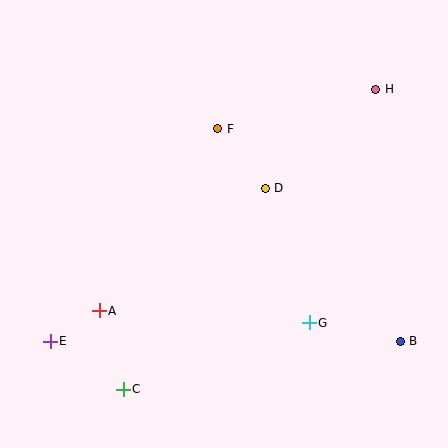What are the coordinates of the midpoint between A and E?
The midpoint between A and E is at (75, 326).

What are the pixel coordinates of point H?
Point H is at (376, 89).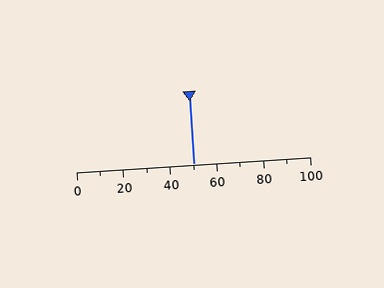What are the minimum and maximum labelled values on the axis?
The axis runs from 0 to 100.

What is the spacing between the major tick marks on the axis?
The major ticks are spaced 20 apart.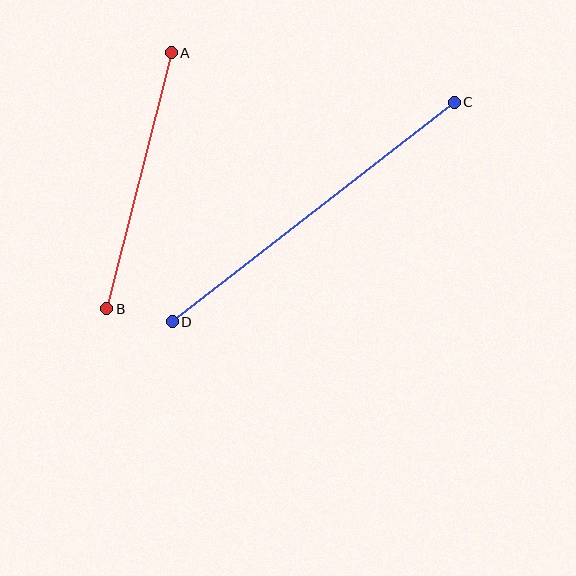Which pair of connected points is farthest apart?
Points C and D are farthest apart.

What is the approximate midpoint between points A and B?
The midpoint is at approximately (139, 181) pixels.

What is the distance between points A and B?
The distance is approximately 264 pixels.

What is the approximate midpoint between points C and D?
The midpoint is at approximately (313, 212) pixels.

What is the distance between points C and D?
The distance is approximately 358 pixels.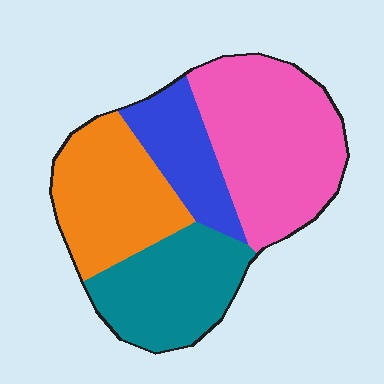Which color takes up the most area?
Pink, at roughly 35%.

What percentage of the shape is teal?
Teal covers about 25% of the shape.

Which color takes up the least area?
Blue, at roughly 15%.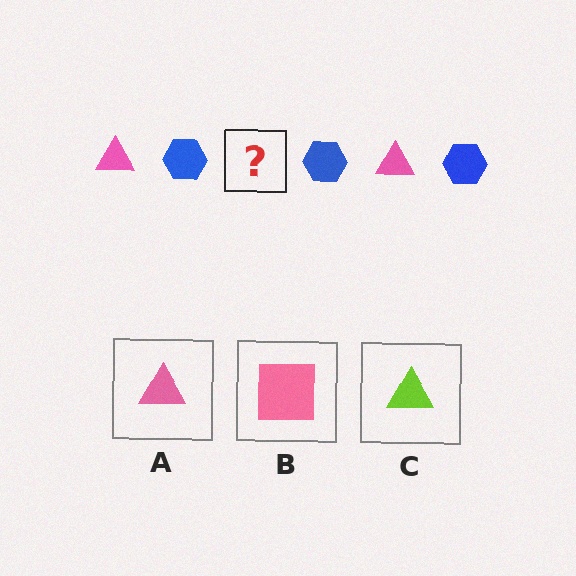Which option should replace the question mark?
Option A.